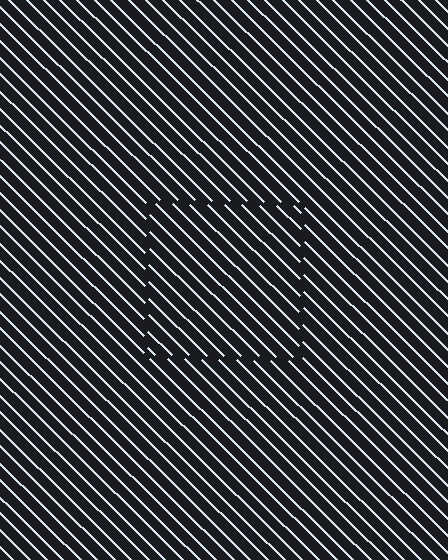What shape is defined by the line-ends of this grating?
An illusory square. The interior of the shape contains the same grating, shifted by half a period — the contour is defined by the phase discontinuity where line-ends from the inner and outer gratings abut.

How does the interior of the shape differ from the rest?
The interior of the shape contains the same grating, shifted by half a period — the contour is defined by the phase discontinuity where line-ends from the inner and outer gratings abut.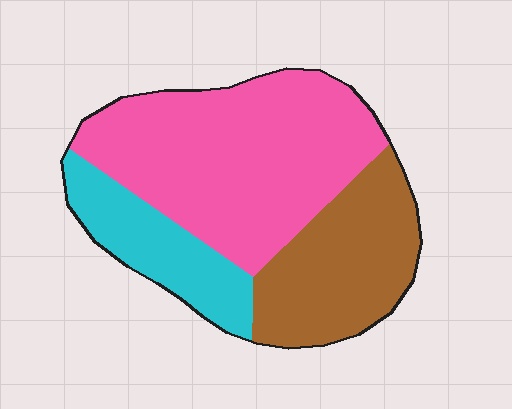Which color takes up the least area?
Cyan, at roughly 20%.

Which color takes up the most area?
Pink, at roughly 50%.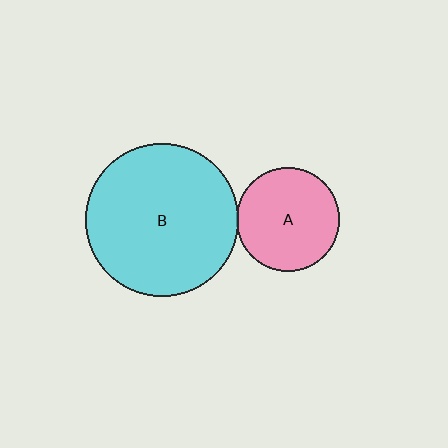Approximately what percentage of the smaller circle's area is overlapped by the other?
Approximately 5%.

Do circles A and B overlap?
Yes.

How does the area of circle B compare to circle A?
Approximately 2.2 times.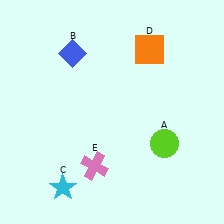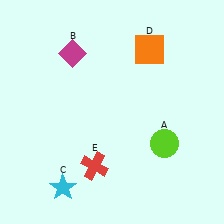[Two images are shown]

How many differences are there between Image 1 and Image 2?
There are 2 differences between the two images.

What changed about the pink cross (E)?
In Image 1, E is pink. In Image 2, it changed to red.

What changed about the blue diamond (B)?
In Image 1, B is blue. In Image 2, it changed to magenta.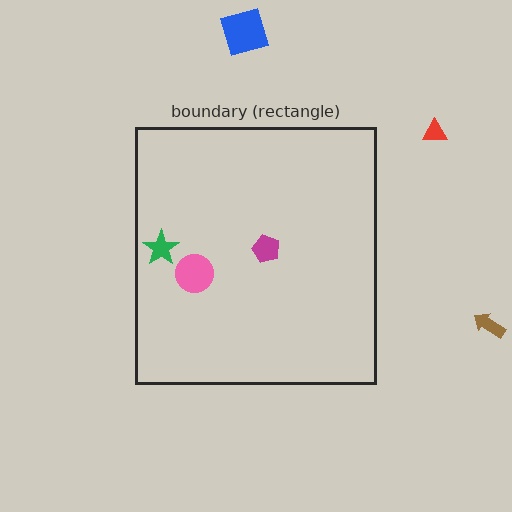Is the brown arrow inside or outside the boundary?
Outside.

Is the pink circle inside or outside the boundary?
Inside.